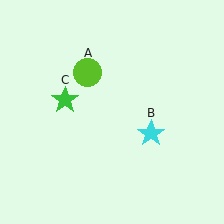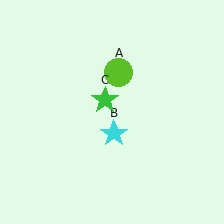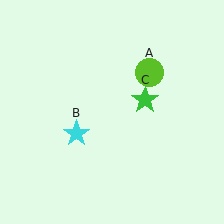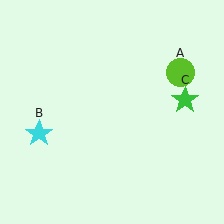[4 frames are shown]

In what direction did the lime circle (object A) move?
The lime circle (object A) moved right.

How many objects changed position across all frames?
3 objects changed position: lime circle (object A), cyan star (object B), green star (object C).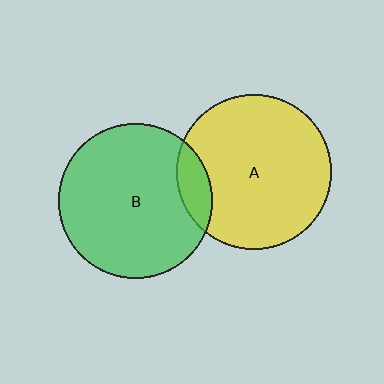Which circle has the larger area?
Circle A (yellow).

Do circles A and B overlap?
Yes.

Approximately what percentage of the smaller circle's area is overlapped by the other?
Approximately 10%.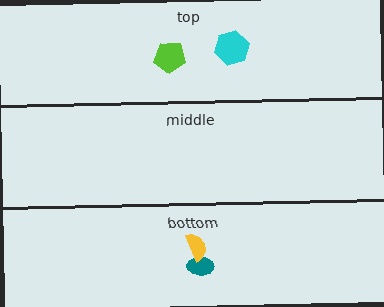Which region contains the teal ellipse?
The bottom region.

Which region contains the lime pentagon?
The top region.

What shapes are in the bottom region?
The teal ellipse, the yellow semicircle.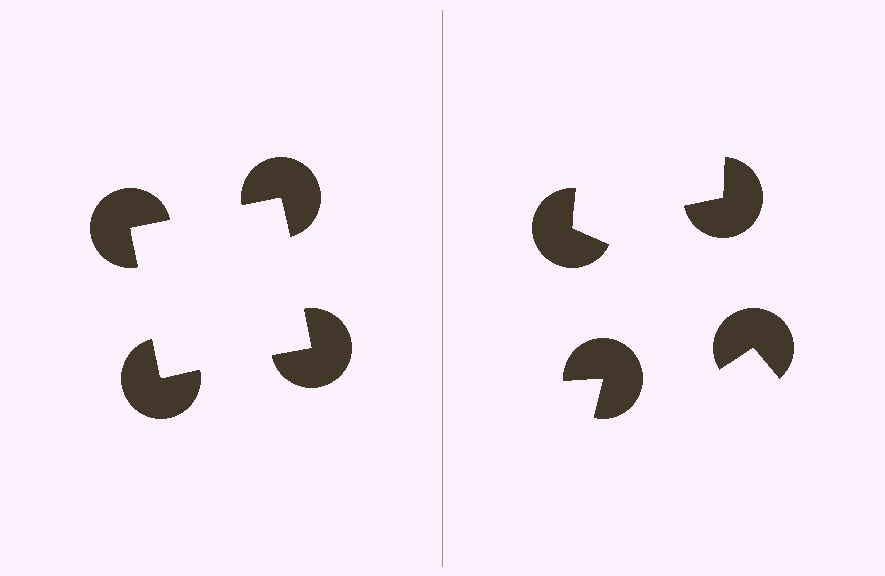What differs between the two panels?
The pac-man discs are positioned identically on both sides; only the wedge orientations differ. On the left they align to a square; on the right they are misaligned.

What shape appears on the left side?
An illusory square.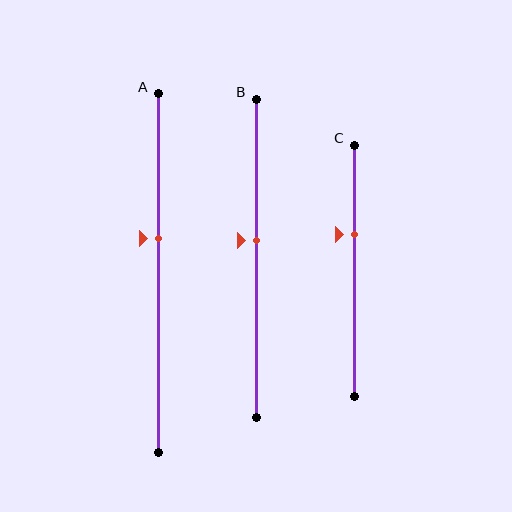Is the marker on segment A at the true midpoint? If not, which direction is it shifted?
No, the marker on segment A is shifted upward by about 10% of the segment length.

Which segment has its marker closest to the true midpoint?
Segment B has its marker closest to the true midpoint.